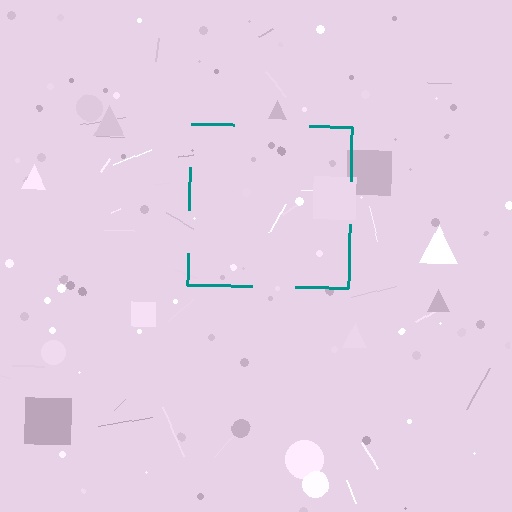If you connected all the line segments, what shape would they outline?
They would outline a square.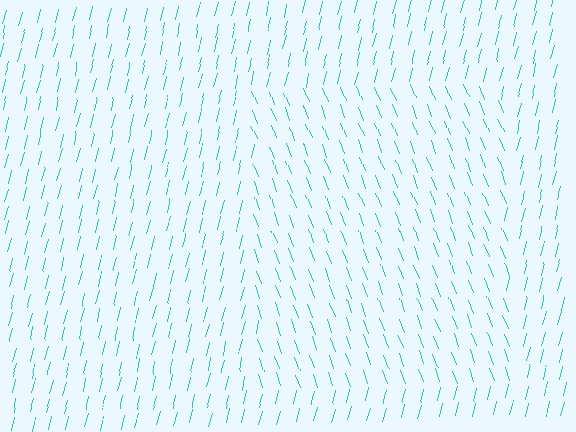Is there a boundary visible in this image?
Yes, there is a texture boundary formed by a change in line orientation.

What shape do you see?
I see a rectangle.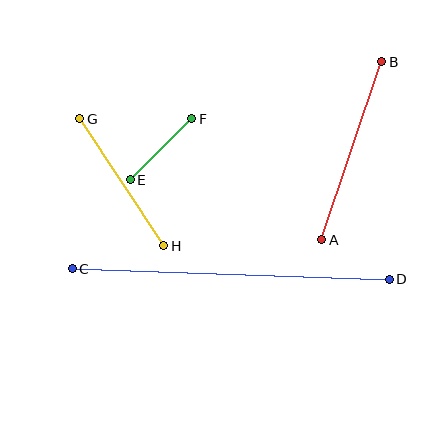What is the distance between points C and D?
The distance is approximately 317 pixels.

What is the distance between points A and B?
The distance is approximately 188 pixels.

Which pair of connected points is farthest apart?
Points C and D are farthest apart.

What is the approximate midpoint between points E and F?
The midpoint is at approximately (161, 149) pixels.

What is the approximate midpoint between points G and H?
The midpoint is at approximately (122, 182) pixels.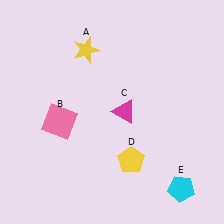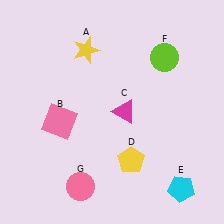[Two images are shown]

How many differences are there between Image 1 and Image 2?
There are 2 differences between the two images.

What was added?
A lime circle (F), a pink circle (G) were added in Image 2.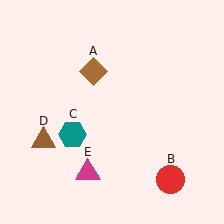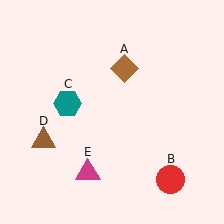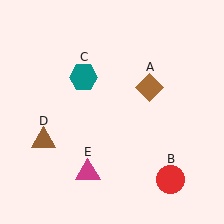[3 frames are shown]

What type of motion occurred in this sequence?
The brown diamond (object A), teal hexagon (object C) rotated clockwise around the center of the scene.